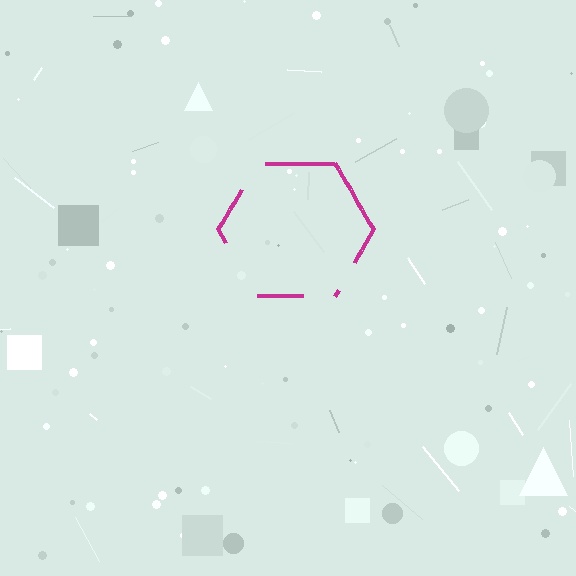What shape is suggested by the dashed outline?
The dashed outline suggests a hexagon.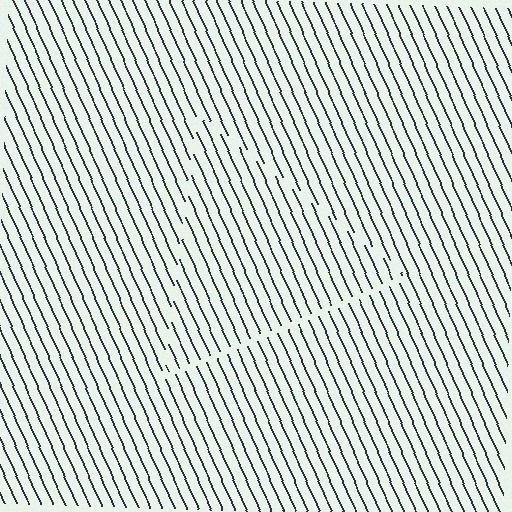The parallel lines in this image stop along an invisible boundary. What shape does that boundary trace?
An illusory triangle. The interior of the shape contains the same grating, shifted by half a period — the contour is defined by the phase discontinuity where line-ends from the inner and outer gratings abut.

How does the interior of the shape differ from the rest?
The interior of the shape contains the same grating, shifted by half a period — the contour is defined by the phase discontinuity where line-ends from the inner and outer gratings abut.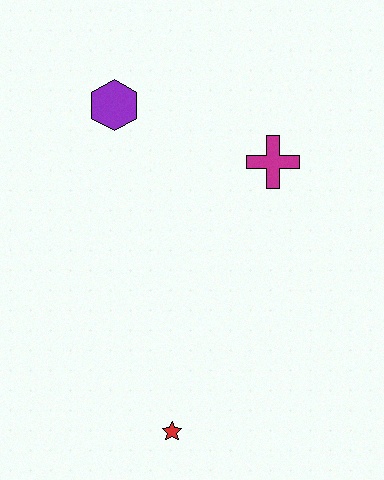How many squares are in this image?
There are no squares.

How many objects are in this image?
There are 3 objects.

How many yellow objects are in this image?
There are no yellow objects.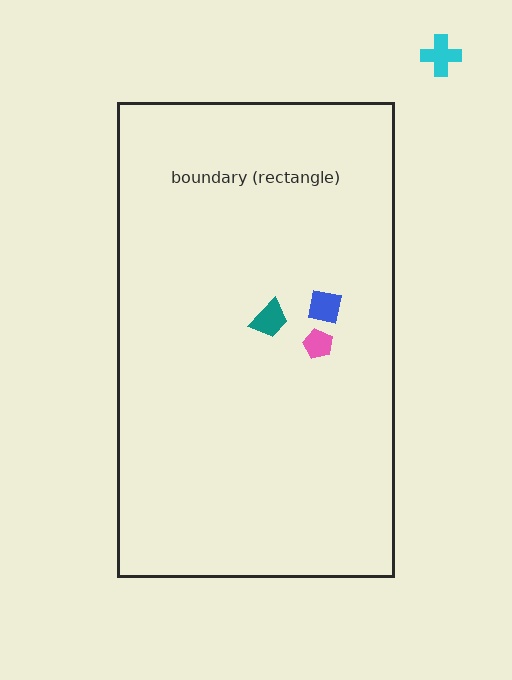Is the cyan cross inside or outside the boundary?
Outside.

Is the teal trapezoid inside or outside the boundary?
Inside.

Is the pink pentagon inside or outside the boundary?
Inside.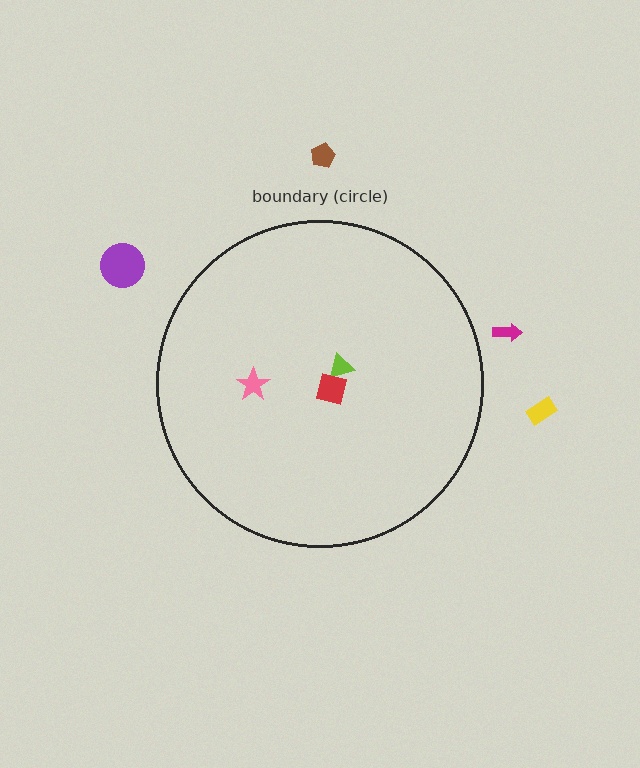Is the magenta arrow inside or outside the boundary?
Outside.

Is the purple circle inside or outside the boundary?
Outside.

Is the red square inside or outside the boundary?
Inside.